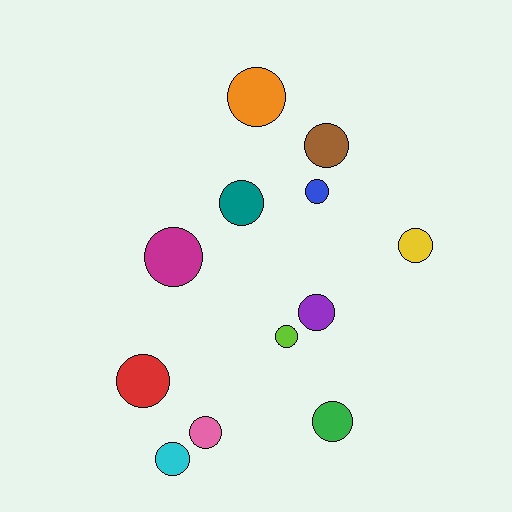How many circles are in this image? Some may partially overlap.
There are 12 circles.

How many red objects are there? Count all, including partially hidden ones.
There is 1 red object.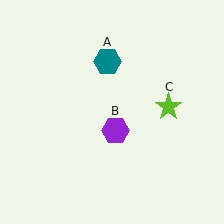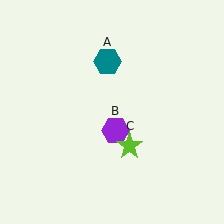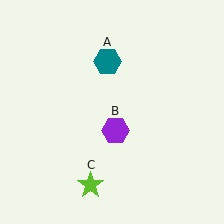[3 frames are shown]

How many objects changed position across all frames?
1 object changed position: lime star (object C).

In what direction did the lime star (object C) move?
The lime star (object C) moved down and to the left.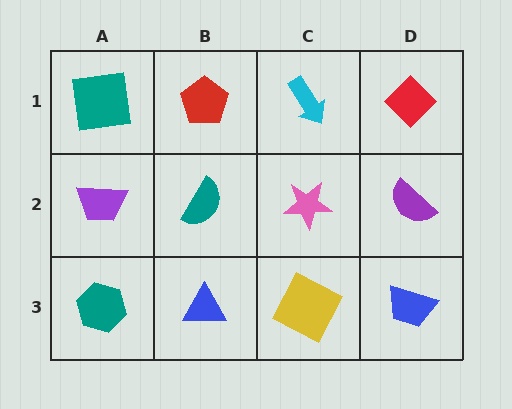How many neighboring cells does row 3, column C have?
3.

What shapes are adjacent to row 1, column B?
A teal semicircle (row 2, column B), a teal square (row 1, column A), a cyan arrow (row 1, column C).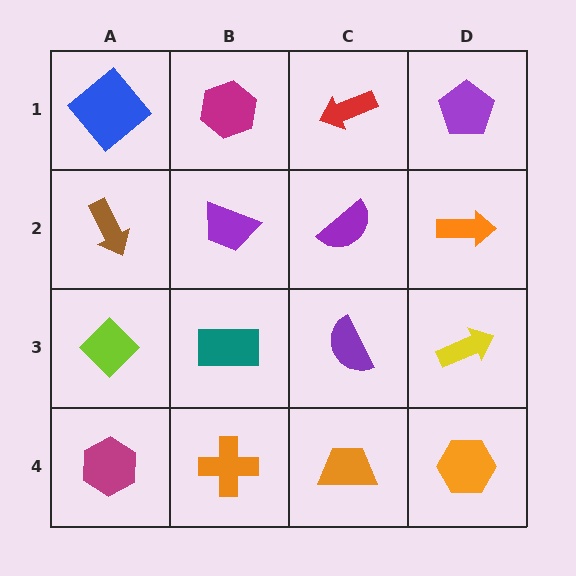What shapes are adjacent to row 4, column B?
A teal rectangle (row 3, column B), a magenta hexagon (row 4, column A), an orange trapezoid (row 4, column C).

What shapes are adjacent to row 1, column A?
A brown arrow (row 2, column A), a magenta hexagon (row 1, column B).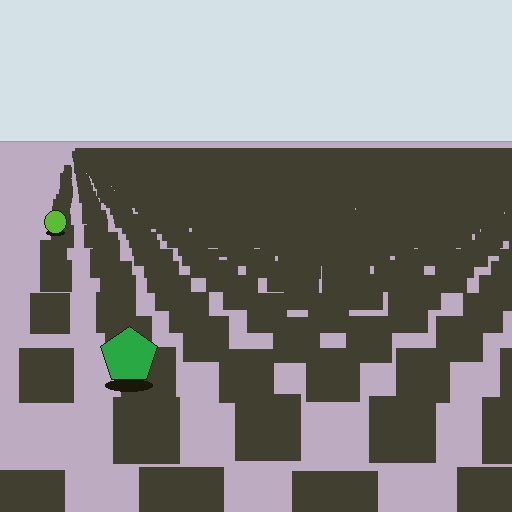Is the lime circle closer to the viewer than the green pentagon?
No. The green pentagon is closer — you can tell from the texture gradient: the ground texture is coarser near it.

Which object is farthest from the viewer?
The lime circle is farthest from the viewer. It appears smaller and the ground texture around it is denser.